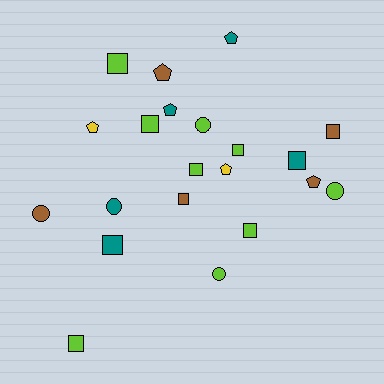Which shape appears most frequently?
Square, with 10 objects.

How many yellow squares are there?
There are no yellow squares.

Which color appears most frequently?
Lime, with 9 objects.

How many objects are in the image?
There are 21 objects.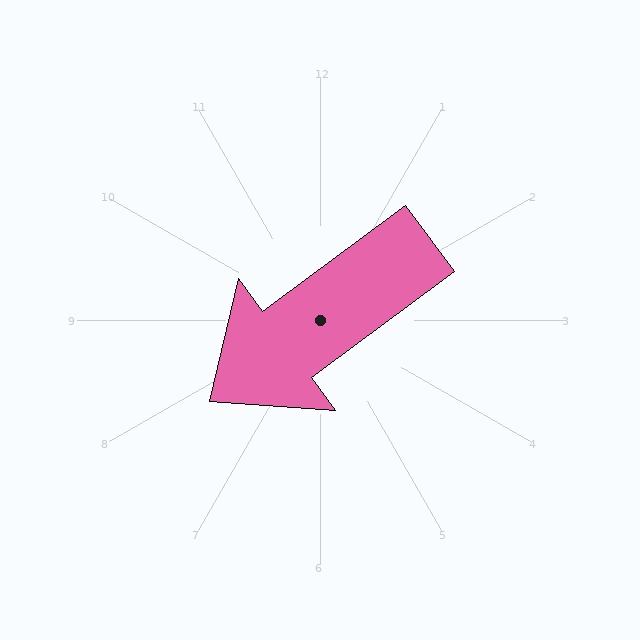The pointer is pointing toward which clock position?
Roughly 8 o'clock.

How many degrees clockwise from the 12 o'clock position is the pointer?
Approximately 233 degrees.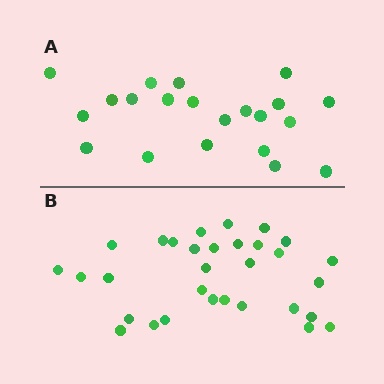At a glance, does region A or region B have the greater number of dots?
Region B (the bottom region) has more dots.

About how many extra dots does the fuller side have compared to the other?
Region B has roughly 10 or so more dots than region A.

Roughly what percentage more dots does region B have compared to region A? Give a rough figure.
About 50% more.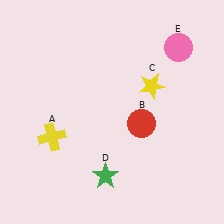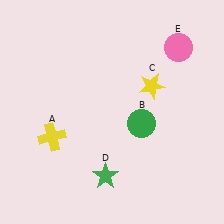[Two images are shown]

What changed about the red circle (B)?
In Image 1, B is red. In Image 2, it changed to green.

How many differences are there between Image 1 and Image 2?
There is 1 difference between the two images.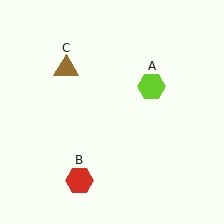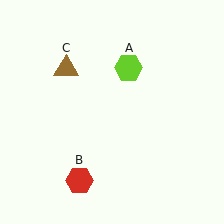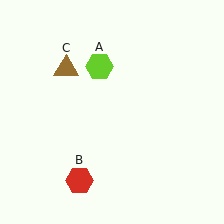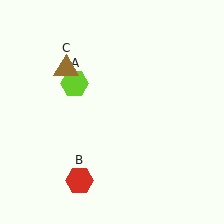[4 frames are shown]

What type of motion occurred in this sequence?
The lime hexagon (object A) rotated counterclockwise around the center of the scene.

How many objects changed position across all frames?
1 object changed position: lime hexagon (object A).